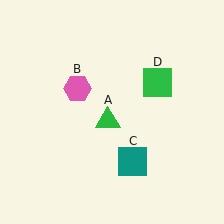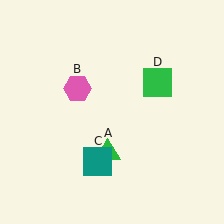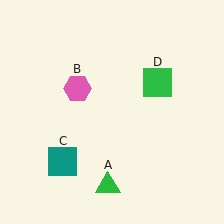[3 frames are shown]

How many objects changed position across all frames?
2 objects changed position: green triangle (object A), teal square (object C).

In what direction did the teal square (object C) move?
The teal square (object C) moved left.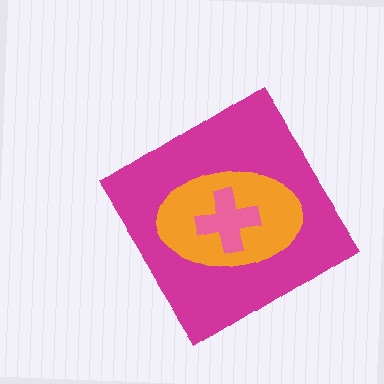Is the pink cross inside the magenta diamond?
Yes.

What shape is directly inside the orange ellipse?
The pink cross.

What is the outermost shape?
The magenta diamond.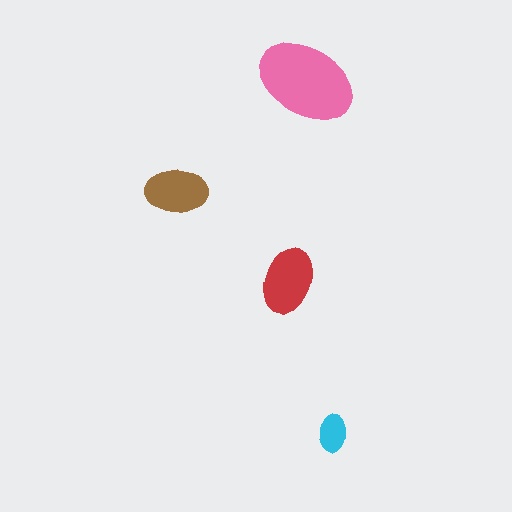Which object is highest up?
The pink ellipse is topmost.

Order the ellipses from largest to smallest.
the pink one, the red one, the brown one, the cyan one.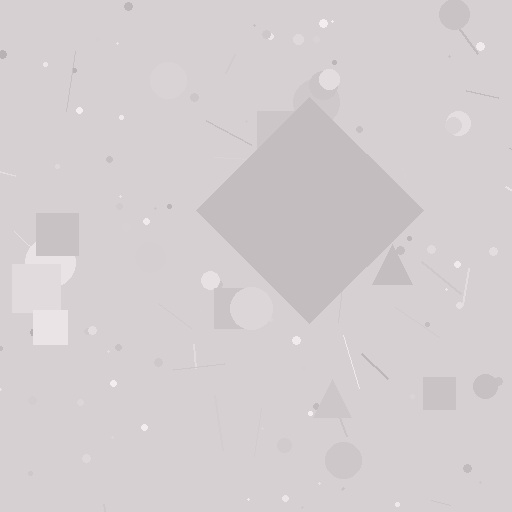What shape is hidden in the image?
A diamond is hidden in the image.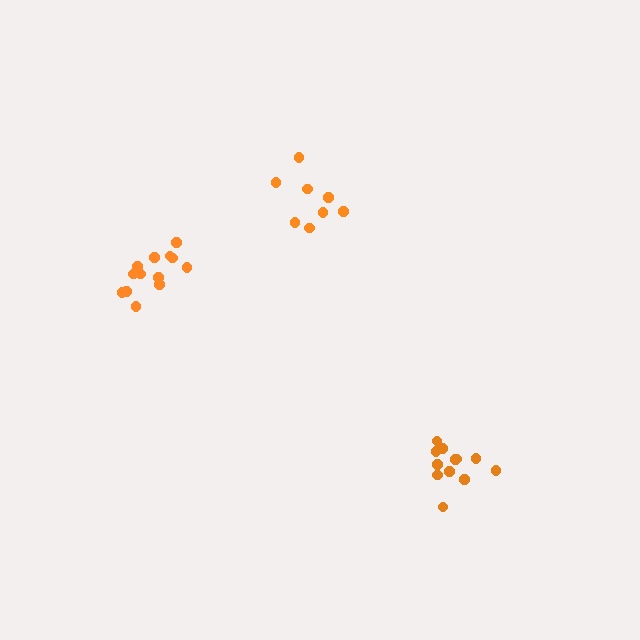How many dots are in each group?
Group 1: 14 dots, Group 2: 12 dots, Group 3: 8 dots (34 total).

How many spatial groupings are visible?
There are 3 spatial groupings.